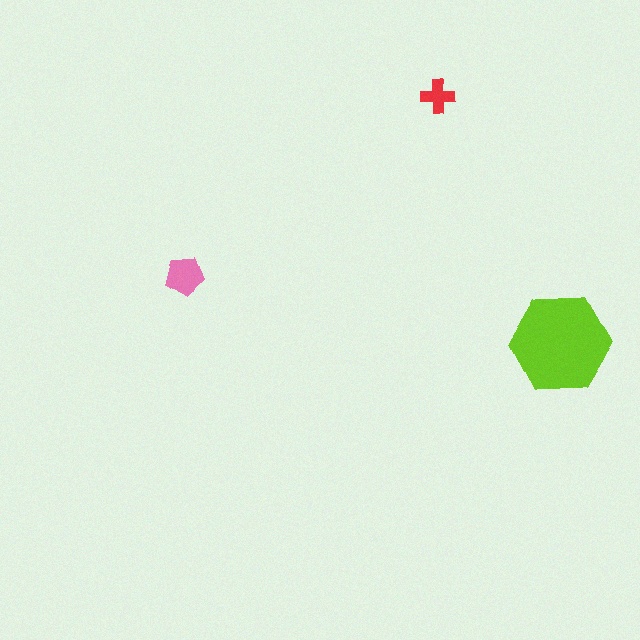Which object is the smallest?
The red cross.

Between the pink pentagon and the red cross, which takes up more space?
The pink pentagon.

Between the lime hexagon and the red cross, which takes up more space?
The lime hexagon.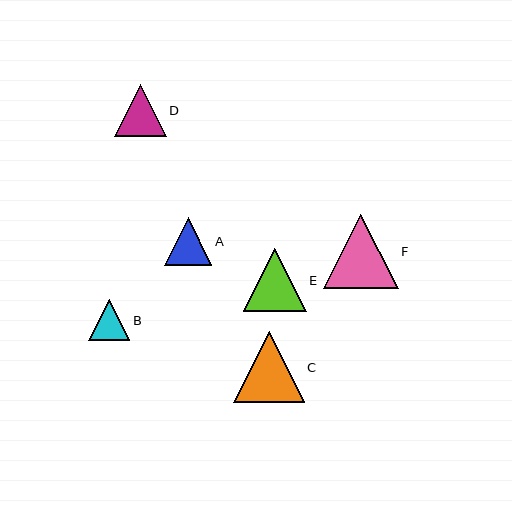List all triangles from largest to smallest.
From largest to smallest: F, C, E, D, A, B.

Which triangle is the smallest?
Triangle B is the smallest with a size of approximately 41 pixels.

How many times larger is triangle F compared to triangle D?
Triangle F is approximately 1.4 times the size of triangle D.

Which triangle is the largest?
Triangle F is the largest with a size of approximately 74 pixels.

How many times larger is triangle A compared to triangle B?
Triangle A is approximately 1.2 times the size of triangle B.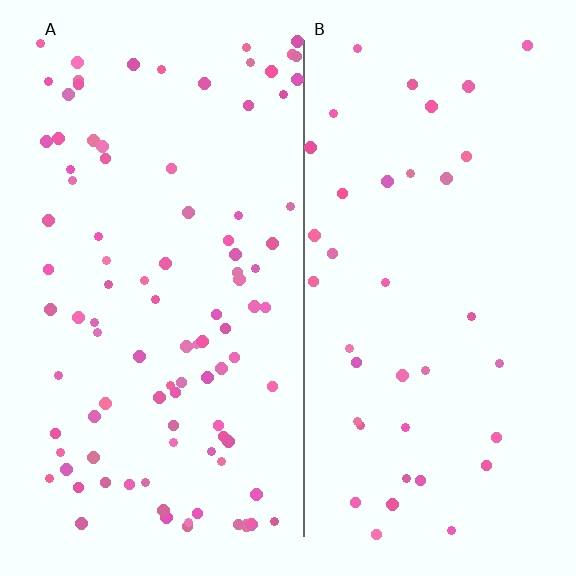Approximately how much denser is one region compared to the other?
Approximately 2.6× — region A over region B.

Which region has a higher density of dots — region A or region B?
A (the left).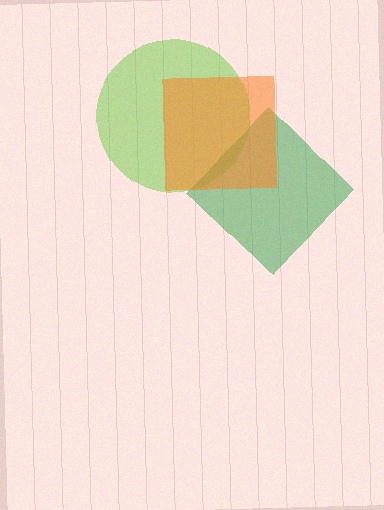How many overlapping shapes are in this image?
There are 3 overlapping shapes in the image.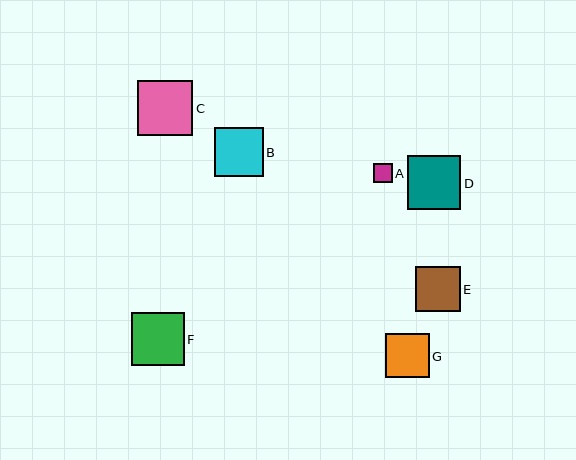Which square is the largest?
Square C is the largest with a size of approximately 56 pixels.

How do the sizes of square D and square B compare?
Square D and square B are approximately the same size.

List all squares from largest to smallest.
From largest to smallest: C, D, F, B, E, G, A.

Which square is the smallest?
Square A is the smallest with a size of approximately 19 pixels.